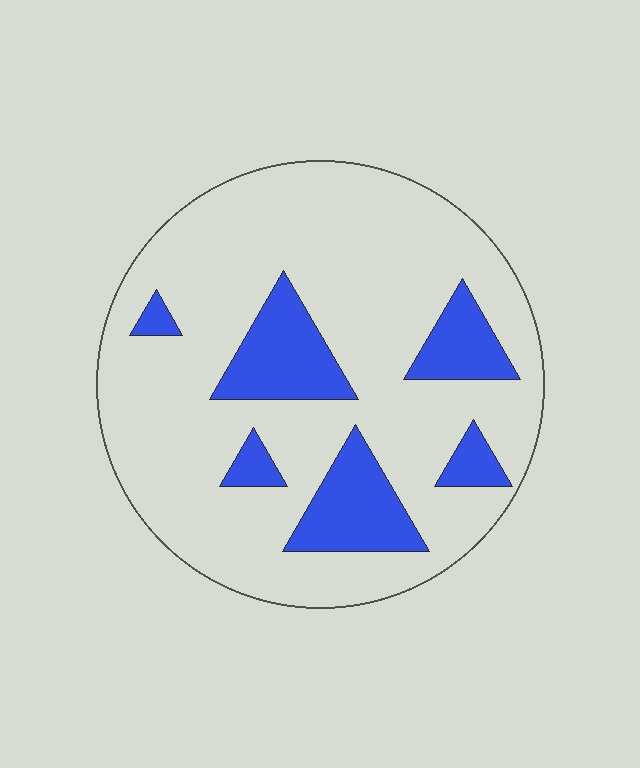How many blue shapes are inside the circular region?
6.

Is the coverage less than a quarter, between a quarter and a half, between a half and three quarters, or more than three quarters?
Less than a quarter.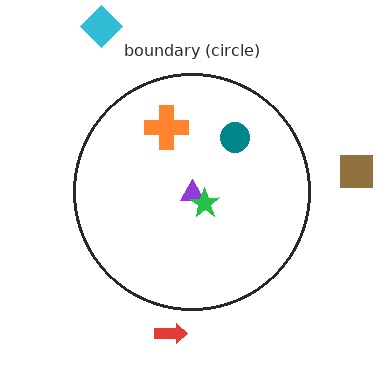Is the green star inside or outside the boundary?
Inside.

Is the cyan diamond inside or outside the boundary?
Outside.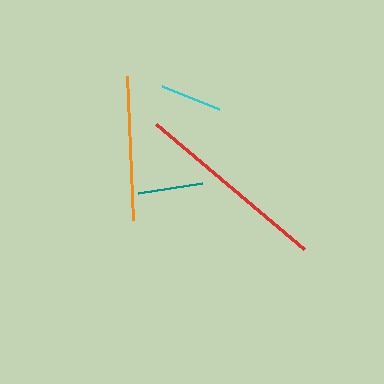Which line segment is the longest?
The red line is the longest at approximately 194 pixels.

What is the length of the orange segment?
The orange segment is approximately 145 pixels long.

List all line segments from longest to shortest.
From longest to shortest: red, orange, teal, cyan.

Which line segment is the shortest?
The cyan line is the shortest at approximately 61 pixels.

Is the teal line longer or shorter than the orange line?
The orange line is longer than the teal line.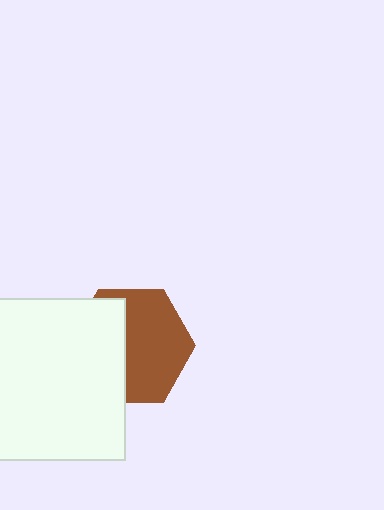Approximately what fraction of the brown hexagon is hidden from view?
Roughly 42% of the brown hexagon is hidden behind the white square.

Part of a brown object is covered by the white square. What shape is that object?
It is a hexagon.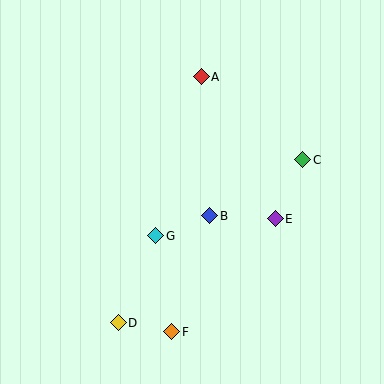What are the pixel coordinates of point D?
Point D is at (118, 323).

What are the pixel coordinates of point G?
Point G is at (156, 236).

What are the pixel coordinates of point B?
Point B is at (210, 216).